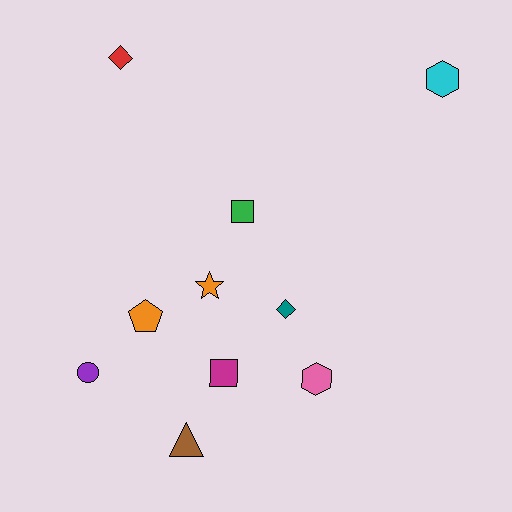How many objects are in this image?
There are 10 objects.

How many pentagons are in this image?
There is 1 pentagon.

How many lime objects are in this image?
There are no lime objects.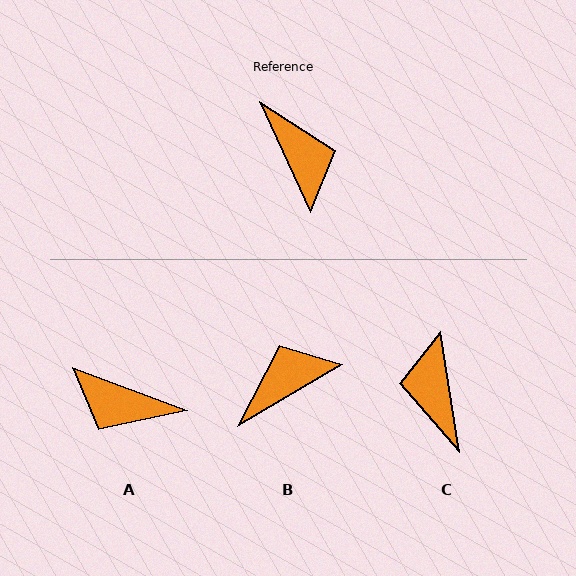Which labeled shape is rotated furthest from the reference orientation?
C, about 164 degrees away.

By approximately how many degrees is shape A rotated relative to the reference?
Approximately 135 degrees clockwise.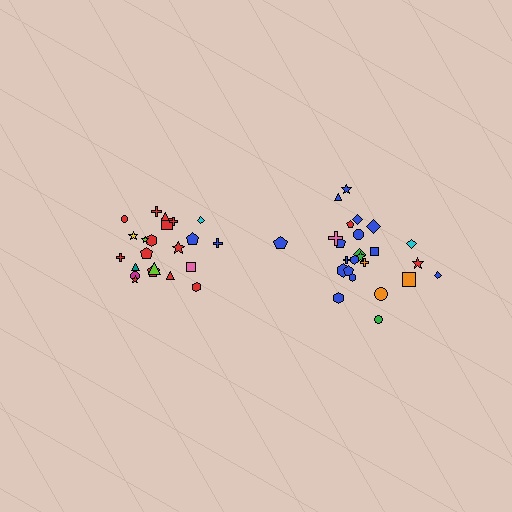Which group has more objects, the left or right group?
The right group.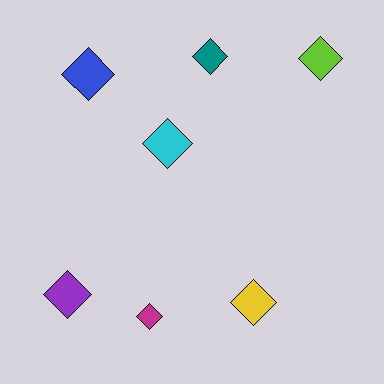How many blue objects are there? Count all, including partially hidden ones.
There is 1 blue object.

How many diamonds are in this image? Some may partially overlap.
There are 7 diamonds.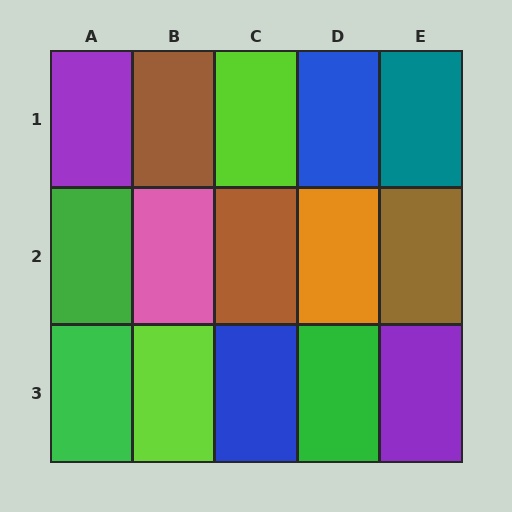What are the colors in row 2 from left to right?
Green, pink, brown, orange, brown.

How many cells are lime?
2 cells are lime.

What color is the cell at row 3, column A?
Green.